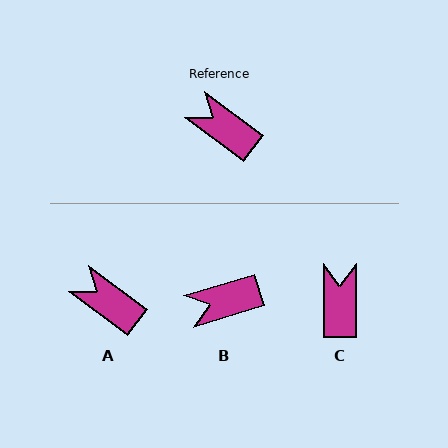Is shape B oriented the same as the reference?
No, it is off by about 54 degrees.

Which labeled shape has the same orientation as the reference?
A.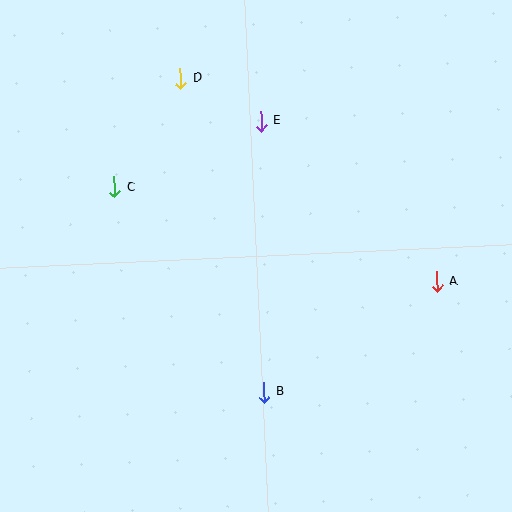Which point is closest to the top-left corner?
Point D is closest to the top-left corner.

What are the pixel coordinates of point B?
Point B is at (264, 392).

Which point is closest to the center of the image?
Point E at (261, 121) is closest to the center.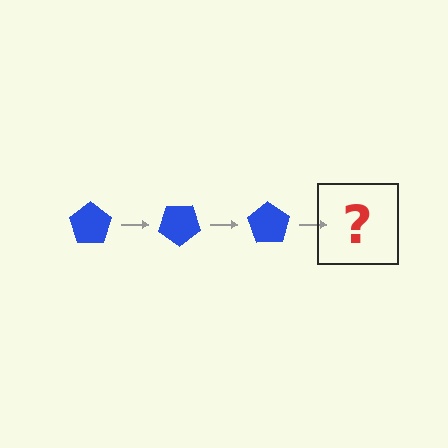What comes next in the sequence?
The next element should be a blue pentagon rotated 105 degrees.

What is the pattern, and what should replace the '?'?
The pattern is that the pentagon rotates 35 degrees each step. The '?' should be a blue pentagon rotated 105 degrees.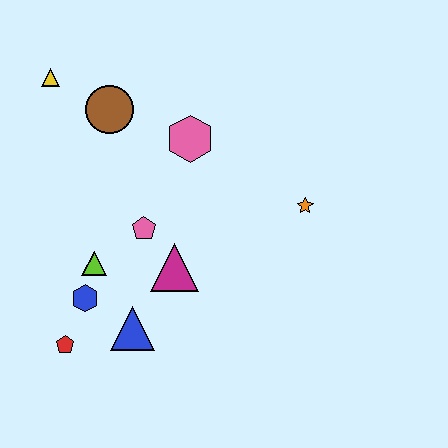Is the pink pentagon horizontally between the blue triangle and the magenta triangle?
Yes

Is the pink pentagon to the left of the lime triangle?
No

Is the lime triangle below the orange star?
Yes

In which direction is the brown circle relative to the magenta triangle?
The brown circle is above the magenta triangle.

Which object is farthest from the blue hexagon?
The orange star is farthest from the blue hexagon.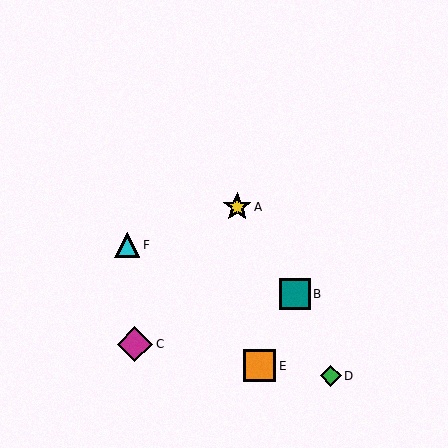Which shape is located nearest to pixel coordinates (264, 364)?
The orange square (labeled E) at (259, 366) is nearest to that location.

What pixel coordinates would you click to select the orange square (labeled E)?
Click at (259, 366) to select the orange square E.